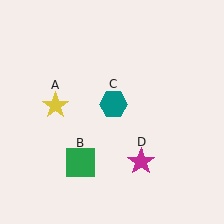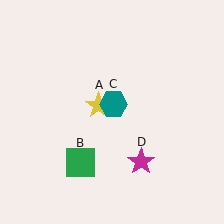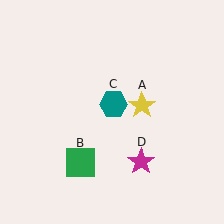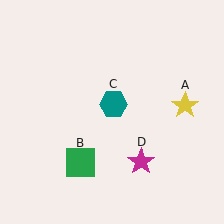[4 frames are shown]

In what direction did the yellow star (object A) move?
The yellow star (object A) moved right.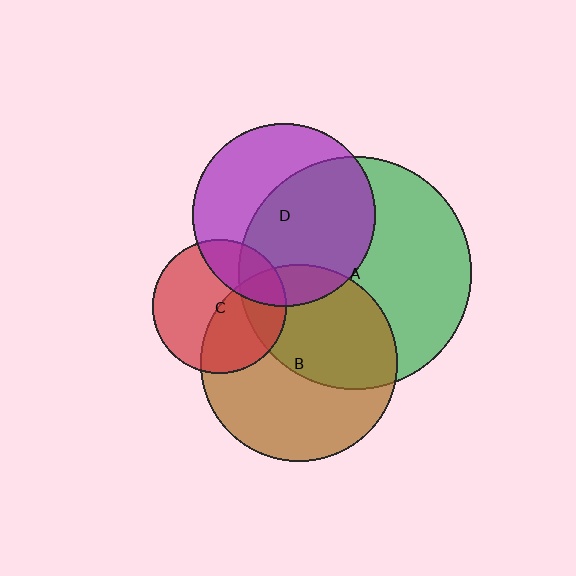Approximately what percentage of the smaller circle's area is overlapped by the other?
Approximately 15%.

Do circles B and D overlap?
Yes.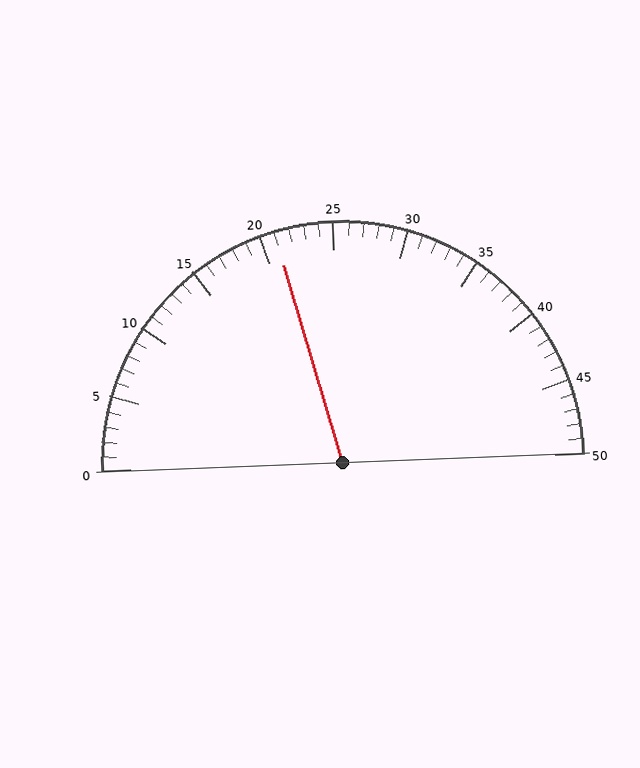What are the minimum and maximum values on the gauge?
The gauge ranges from 0 to 50.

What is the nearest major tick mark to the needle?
The nearest major tick mark is 20.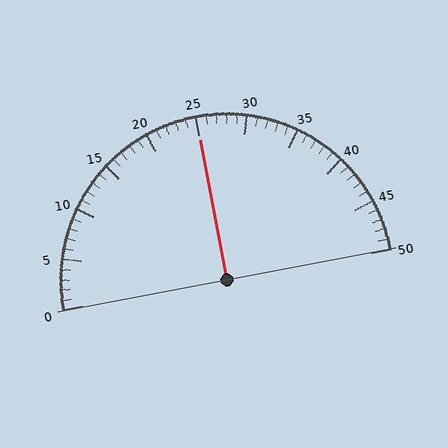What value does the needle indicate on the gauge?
The needle indicates approximately 25.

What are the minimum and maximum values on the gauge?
The gauge ranges from 0 to 50.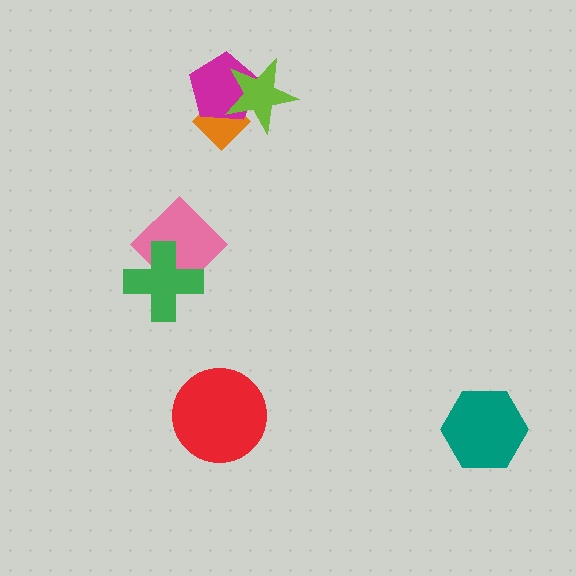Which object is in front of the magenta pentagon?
The lime star is in front of the magenta pentagon.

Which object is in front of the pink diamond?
The green cross is in front of the pink diamond.